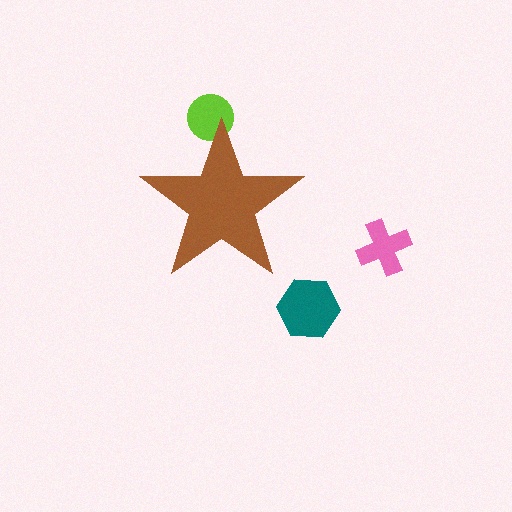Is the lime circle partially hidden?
Yes, the lime circle is partially hidden behind the brown star.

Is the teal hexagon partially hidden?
No, the teal hexagon is fully visible.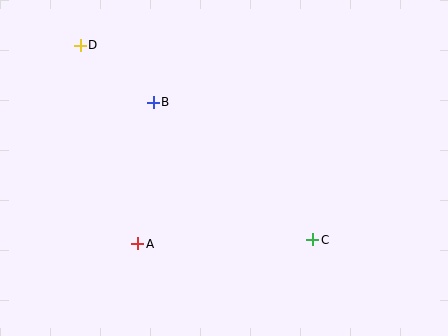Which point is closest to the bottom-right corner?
Point C is closest to the bottom-right corner.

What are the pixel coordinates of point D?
Point D is at (80, 45).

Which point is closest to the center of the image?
Point B at (153, 102) is closest to the center.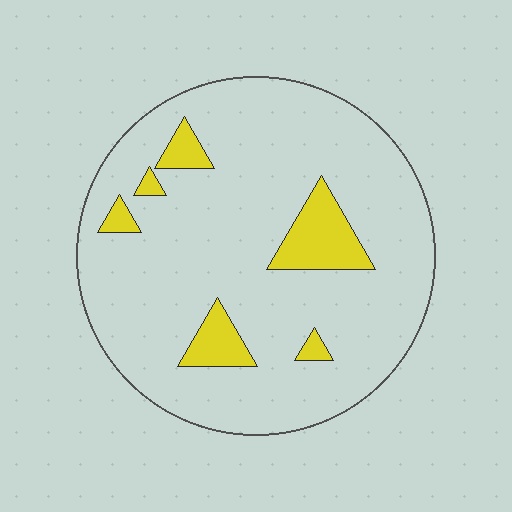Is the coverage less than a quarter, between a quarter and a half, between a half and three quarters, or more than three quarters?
Less than a quarter.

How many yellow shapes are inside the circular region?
6.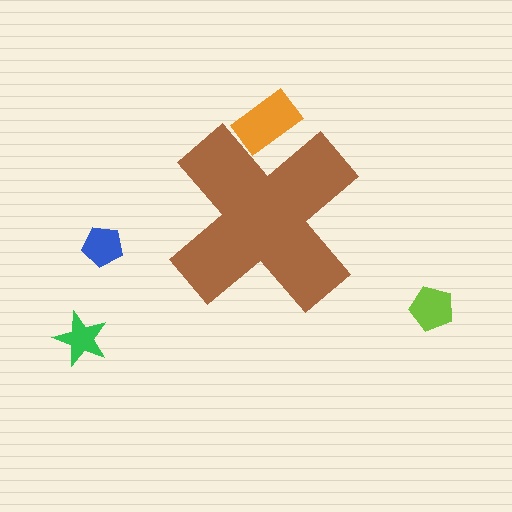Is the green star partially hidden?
No, the green star is fully visible.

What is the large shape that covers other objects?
A brown cross.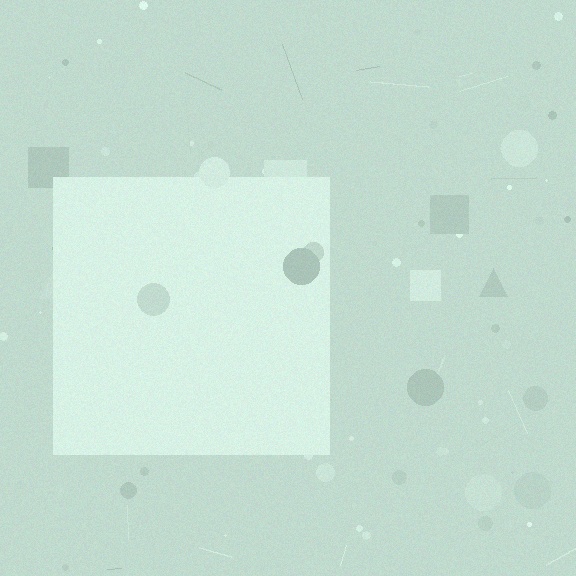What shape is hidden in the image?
A square is hidden in the image.